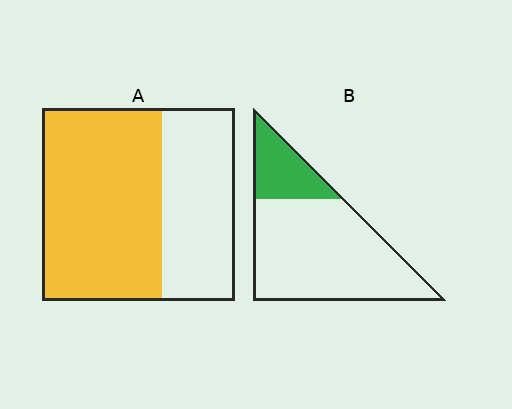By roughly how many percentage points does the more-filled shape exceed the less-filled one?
By roughly 40 percentage points (A over B).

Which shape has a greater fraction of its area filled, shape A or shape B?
Shape A.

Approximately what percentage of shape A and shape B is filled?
A is approximately 60% and B is approximately 20%.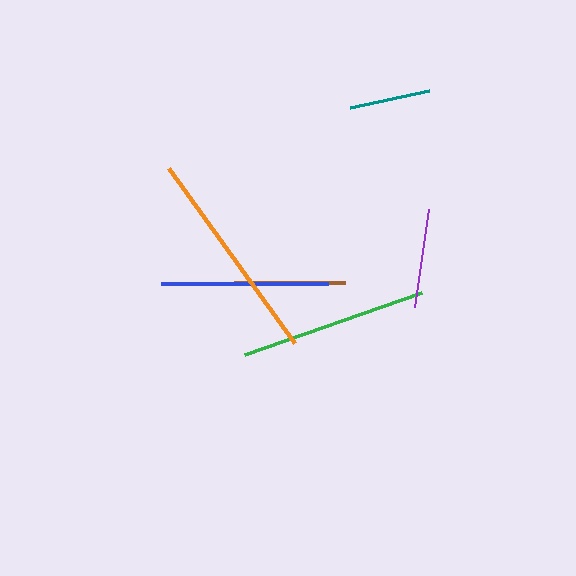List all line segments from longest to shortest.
From longest to shortest: orange, green, blue, brown, purple, teal.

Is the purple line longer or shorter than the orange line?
The orange line is longer than the purple line.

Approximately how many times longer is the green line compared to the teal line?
The green line is approximately 2.3 times the length of the teal line.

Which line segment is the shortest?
The teal line is the shortest at approximately 82 pixels.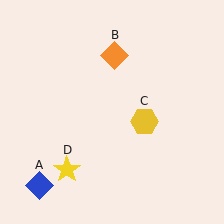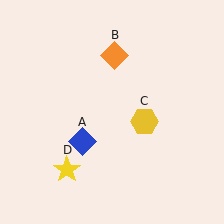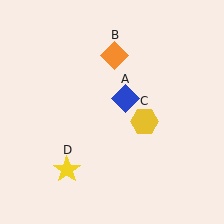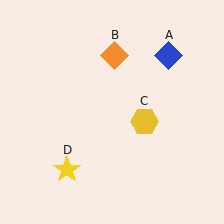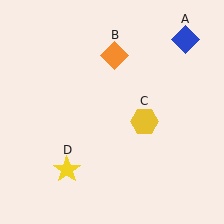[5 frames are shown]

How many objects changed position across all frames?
1 object changed position: blue diamond (object A).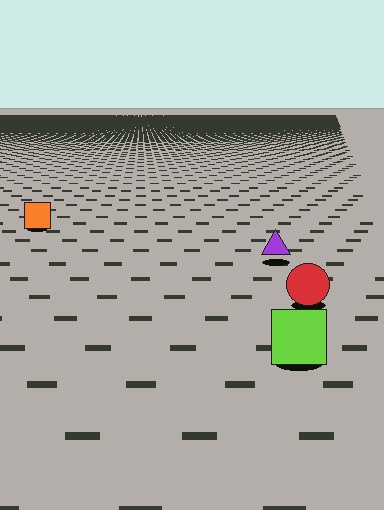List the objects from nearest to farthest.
From nearest to farthest: the lime square, the red circle, the purple triangle, the orange square.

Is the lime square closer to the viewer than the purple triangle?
Yes. The lime square is closer — you can tell from the texture gradient: the ground texture is coarser near it.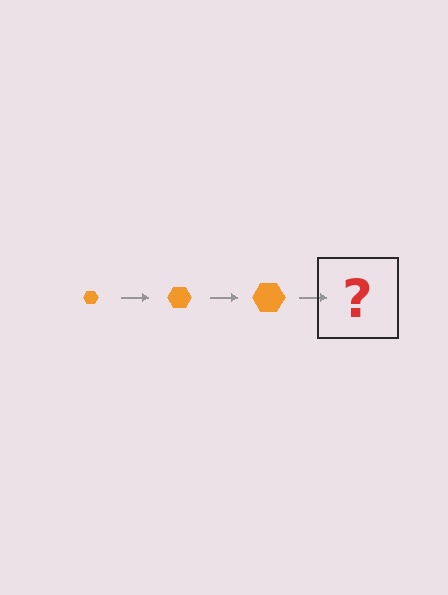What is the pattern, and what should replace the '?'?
The pattern is that the hexagon gets progressively larger each step. The '?' should be an orange hexagon, larger than the previous one.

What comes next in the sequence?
The next element should be an orange hexagon, larger than the previous one.